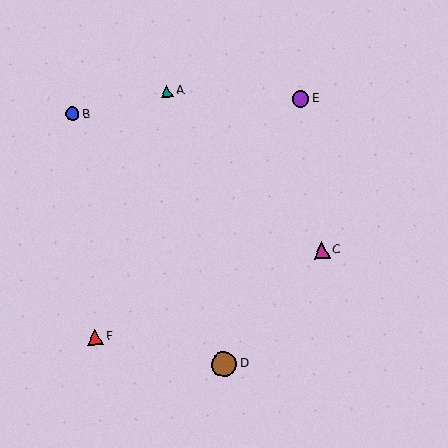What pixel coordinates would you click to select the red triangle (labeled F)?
Click at (95, 337) to select the red triangle F.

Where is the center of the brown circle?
The center of the brown circle is at (224, 364).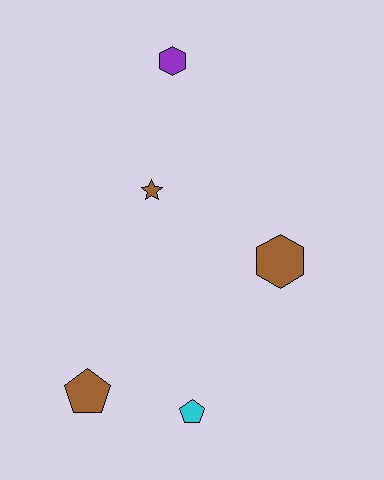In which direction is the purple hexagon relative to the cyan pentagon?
The purple hexagon is above the cyan pentagon.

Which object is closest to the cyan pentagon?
The brown pentagon is closest to the cyan pentagon.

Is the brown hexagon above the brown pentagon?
Yes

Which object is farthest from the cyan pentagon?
The purple hexagon is farthest from the cyan pentagon.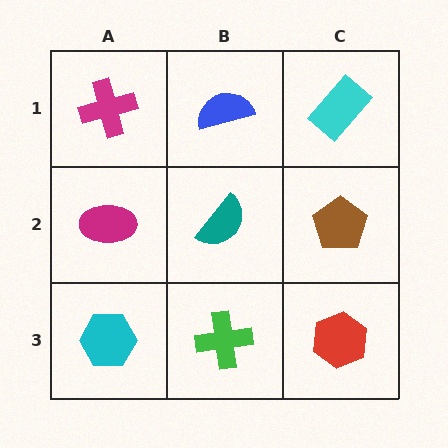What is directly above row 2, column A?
A magenta cross.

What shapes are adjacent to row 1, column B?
A teal semicircle (row 2, column B), a magenta cross (row 1, column A), a cyan rectangle (row 1, column C).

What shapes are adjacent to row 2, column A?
A magenta cross (row 1, column A), a cyan hexagon (row 3, column A), a teal semicircle (row 2, column B).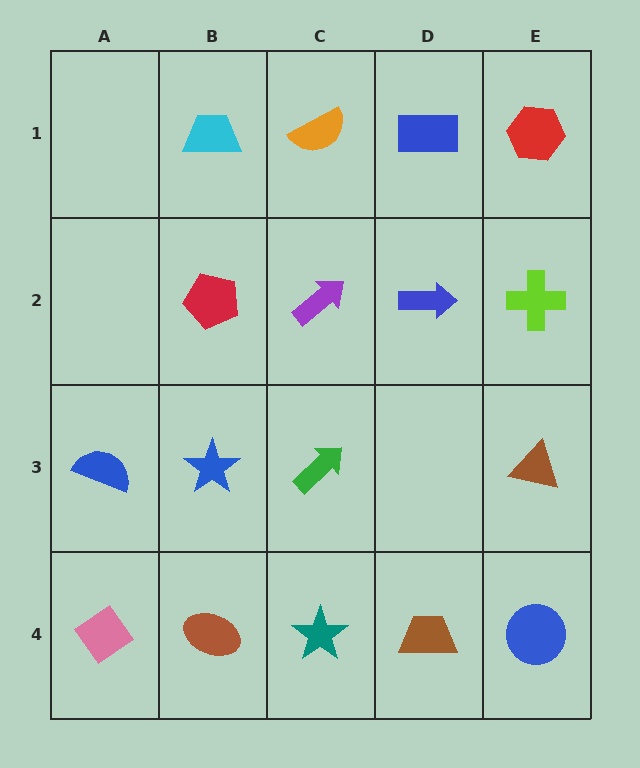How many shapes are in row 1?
4 shapes.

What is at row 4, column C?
A teal star.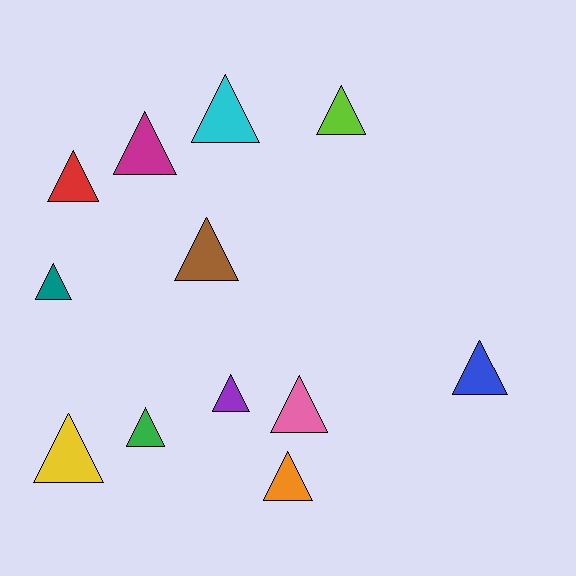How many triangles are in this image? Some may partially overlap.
There are 12 triangles.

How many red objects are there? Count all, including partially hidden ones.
There is 1 red object.